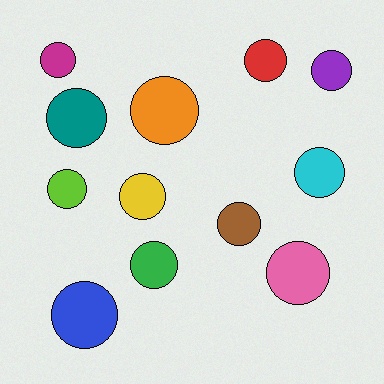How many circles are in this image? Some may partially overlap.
There are 12 circles.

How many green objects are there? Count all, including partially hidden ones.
There is 1 green object.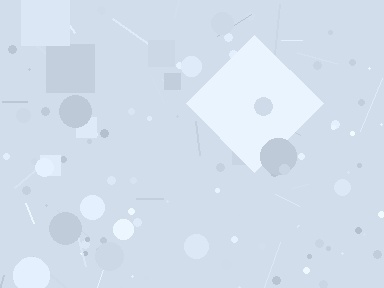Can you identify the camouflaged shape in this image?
The camouflaged shape is a diamond.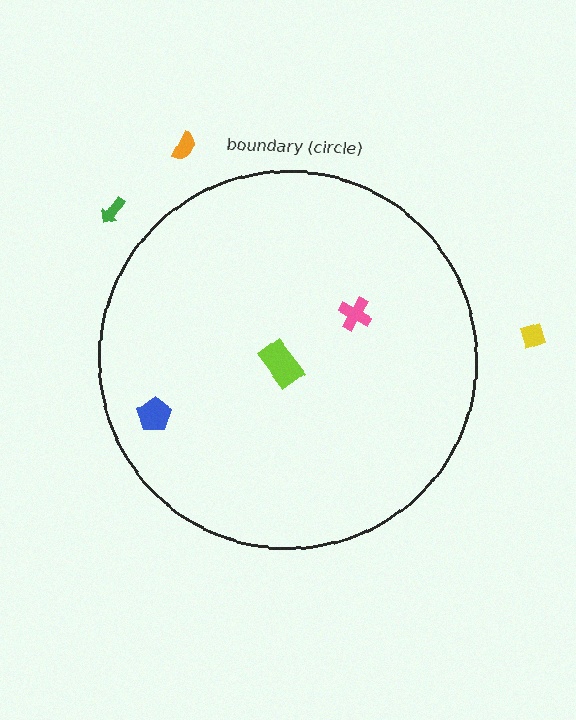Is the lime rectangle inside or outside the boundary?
Inside.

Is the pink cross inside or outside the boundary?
Inside.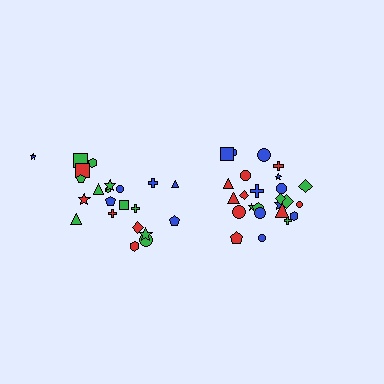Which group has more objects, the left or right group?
The right group.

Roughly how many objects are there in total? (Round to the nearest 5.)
Roughly 45 objects in total.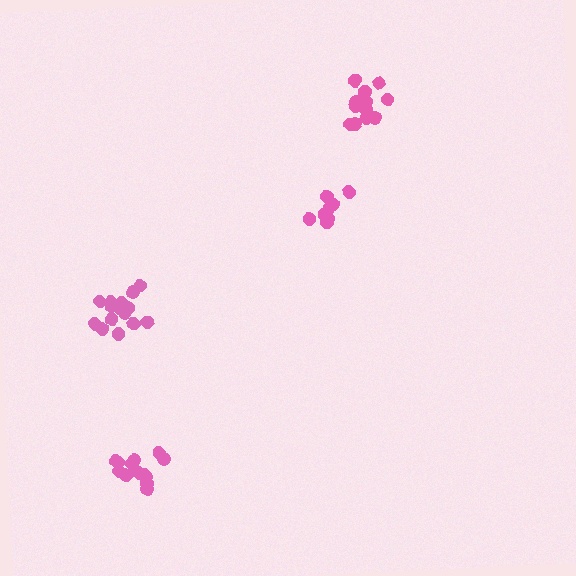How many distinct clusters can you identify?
There are 4 distinct clusters.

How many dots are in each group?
Group 1: 9 dots, Group 2: 15 dots, Group 3: 15 dots, Group 4: 15 dots (54 total).